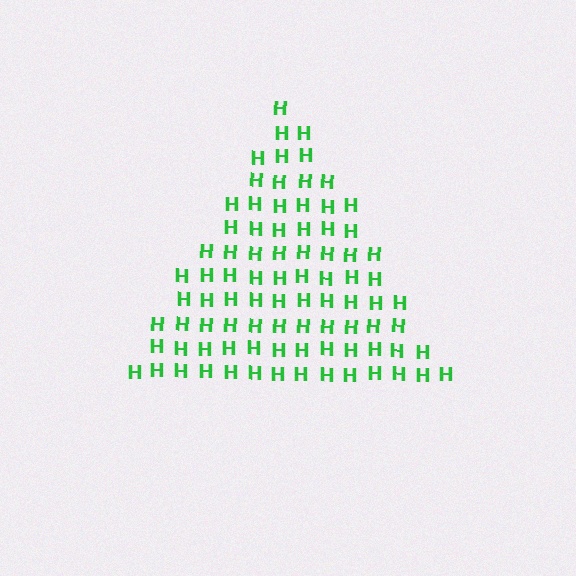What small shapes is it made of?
It is made of small letter H's.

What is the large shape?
The large shape is a triangle.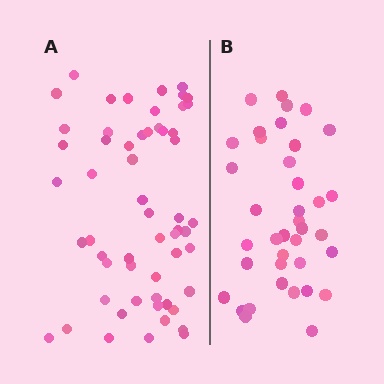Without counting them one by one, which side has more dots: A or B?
Region A (the left region) has more dots.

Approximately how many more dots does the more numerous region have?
Region A has approximately 20 more dots than region B.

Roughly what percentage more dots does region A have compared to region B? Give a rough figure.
About 50% more.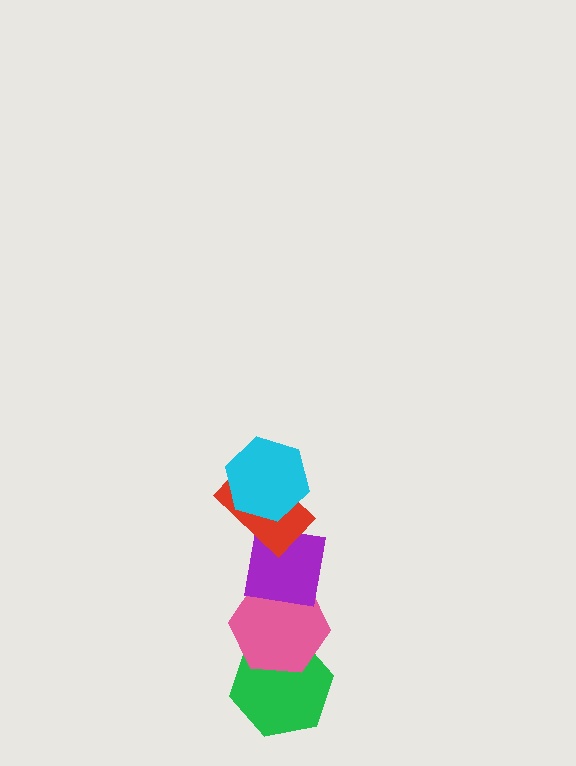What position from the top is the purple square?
The purple square is 3rd from the top.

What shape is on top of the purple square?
The red rectangle is on top of the purple square.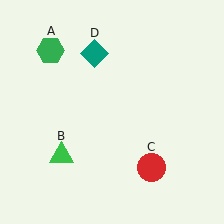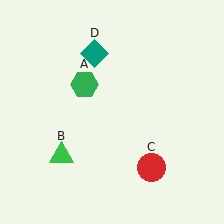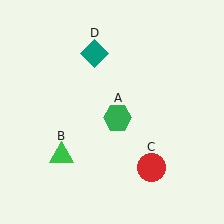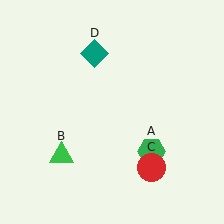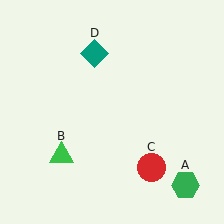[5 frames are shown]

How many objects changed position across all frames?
1 object changed position: green hexagon (object A).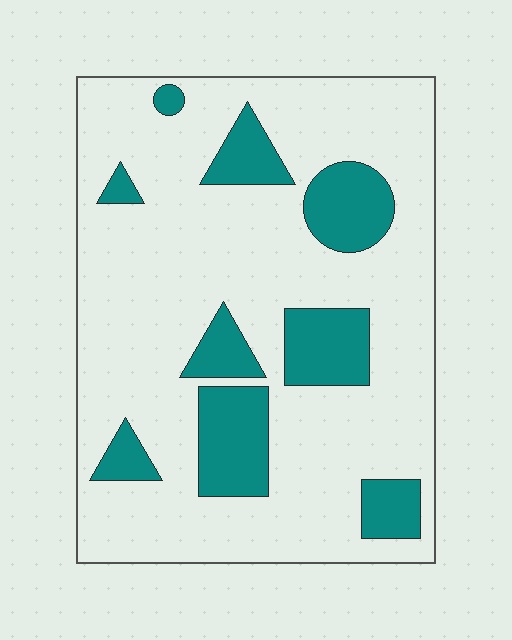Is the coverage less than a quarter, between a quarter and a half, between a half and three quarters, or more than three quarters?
Less than a quarter.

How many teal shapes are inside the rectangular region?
9.